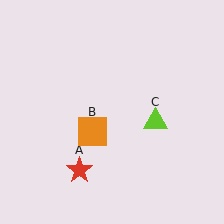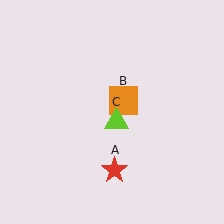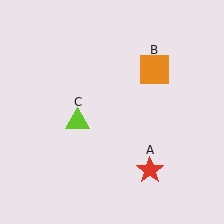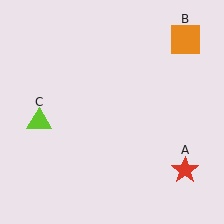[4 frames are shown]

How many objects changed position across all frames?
3 objects changed position: red star (object A), orange square (object B), lime triangle (object C).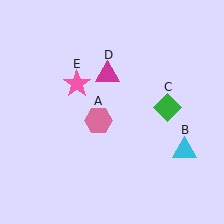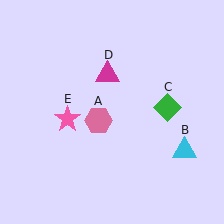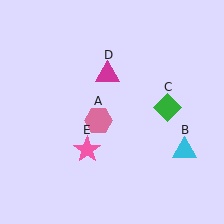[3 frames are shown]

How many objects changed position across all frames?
1 object changed position: pink star (object E).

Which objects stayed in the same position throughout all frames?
Pink hexagon (object A) and cyan triangle (object B) and green diamond (object C) and magenta triangle (object D) remained stationary.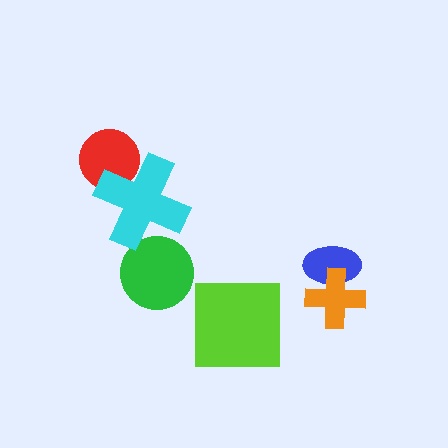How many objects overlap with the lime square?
0 objects overlap with the lime square.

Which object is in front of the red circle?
The cyan cross is in front of the red circle.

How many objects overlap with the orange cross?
1 object overlaps with the orange cross.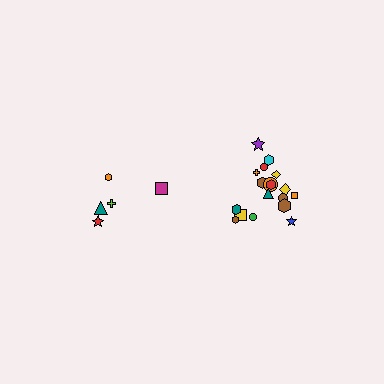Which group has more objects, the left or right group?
The right group.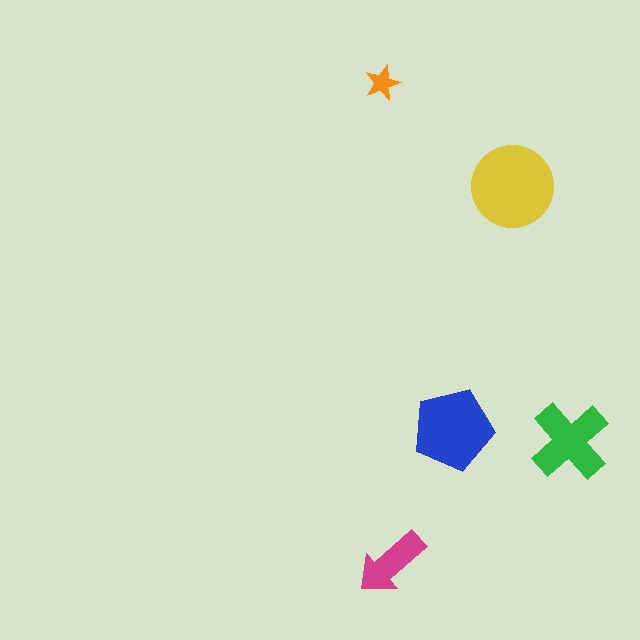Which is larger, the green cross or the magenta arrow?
The green cross.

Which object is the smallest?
The orange star.